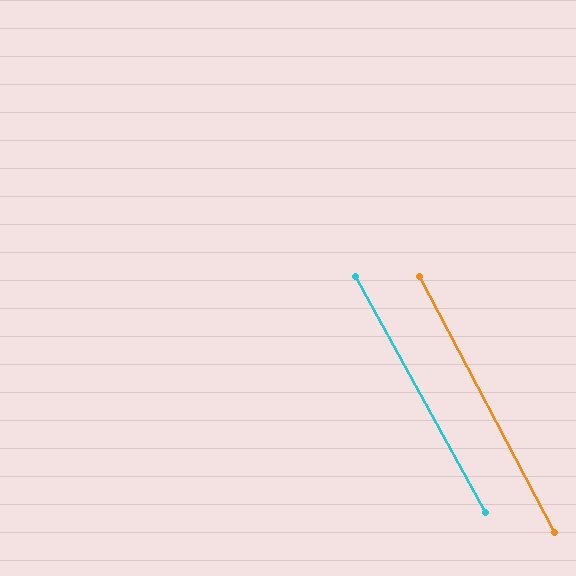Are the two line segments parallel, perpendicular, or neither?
Parallel — their directions differ by only 0.9°.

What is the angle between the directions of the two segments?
Approximately 1 degree.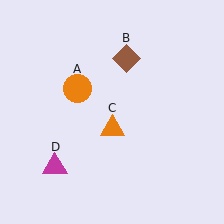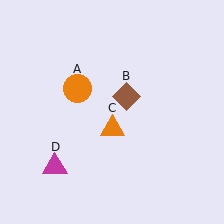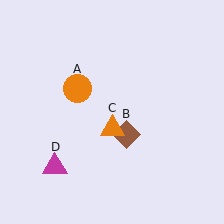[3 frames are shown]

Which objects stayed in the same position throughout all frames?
Orange circle (object A) and orange triangle (object C) and magenta triangle (object D) remained stationary.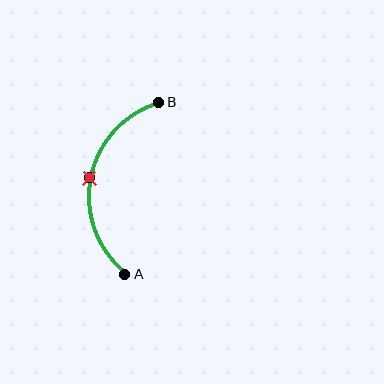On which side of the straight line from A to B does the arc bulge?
The arc bulges to the left of the straight line connecting A and B.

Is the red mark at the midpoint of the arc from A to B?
Yes. The red mark lies on the arc at equal arc-length from both A and B — it is the arc midpoint.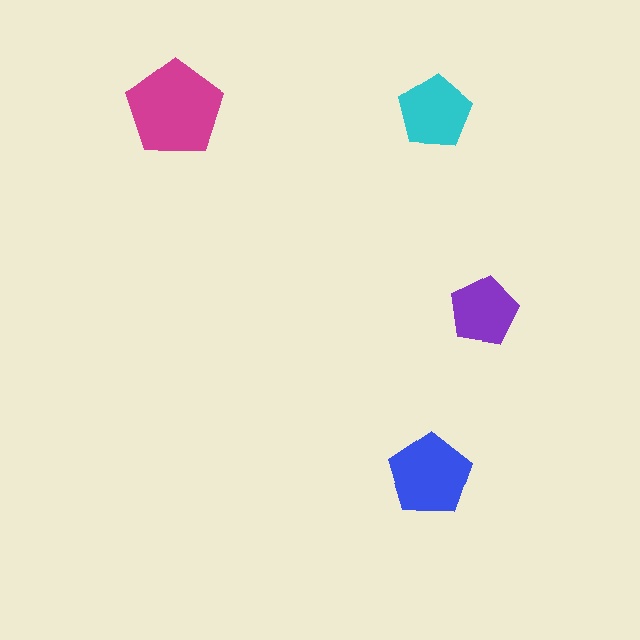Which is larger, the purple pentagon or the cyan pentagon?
The cyan one.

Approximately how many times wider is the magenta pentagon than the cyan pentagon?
About 1.5 times wider.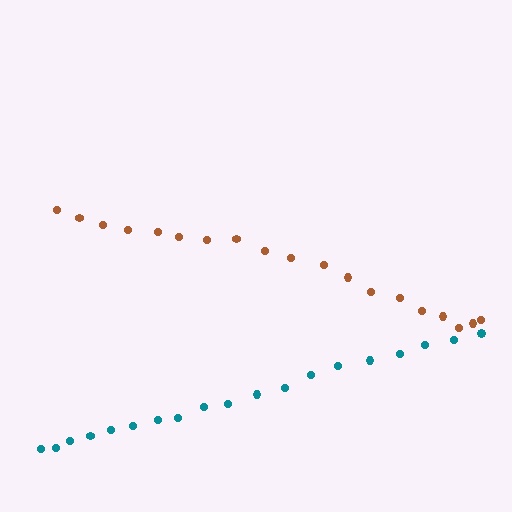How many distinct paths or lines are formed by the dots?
There are 2 distinct paths.